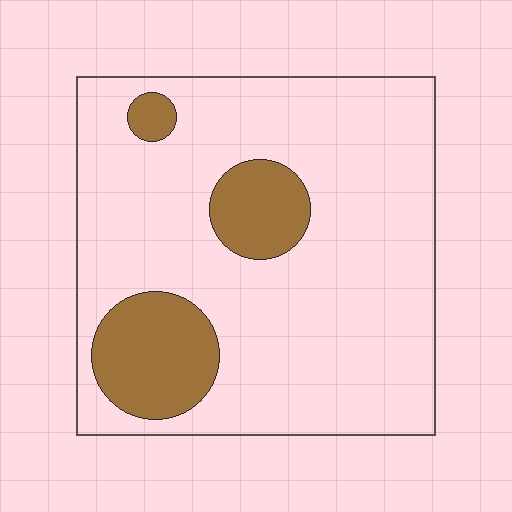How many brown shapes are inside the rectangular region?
3.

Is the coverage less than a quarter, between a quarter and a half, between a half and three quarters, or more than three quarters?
Less than a quarter.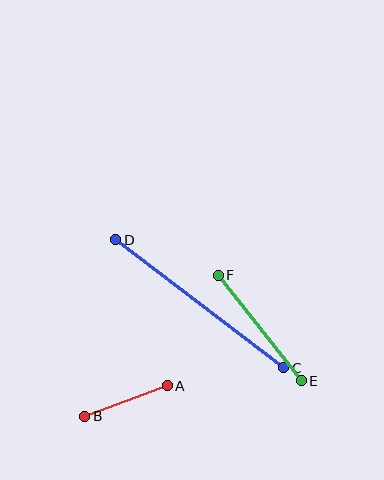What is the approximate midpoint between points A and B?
The midpoint is at approximately (126, 401) pixels.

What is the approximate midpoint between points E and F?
The midpoint is at approximately (260, 328) pixels.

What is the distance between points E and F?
The distance is approximately 134 pixels.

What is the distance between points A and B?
The distance is approximately 88 pixels.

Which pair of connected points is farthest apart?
Points C and D are farthest apart.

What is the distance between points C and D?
The distance is approximately 211 pixels.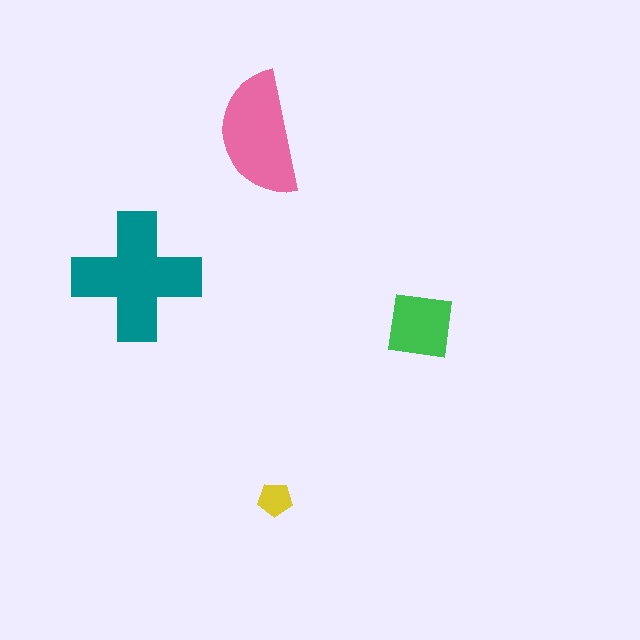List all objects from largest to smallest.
The teal cross, the pink semicircle, the green square, the yellow pentagon.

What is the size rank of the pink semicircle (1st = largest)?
2nd.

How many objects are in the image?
There are 4 objects in the image.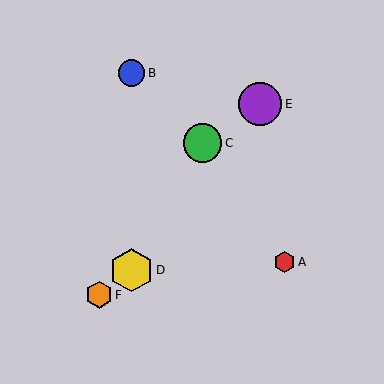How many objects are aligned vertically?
2 objects (B, D) are aligned vertically.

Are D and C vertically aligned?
No, D is at x≈132 and C is at x≈203.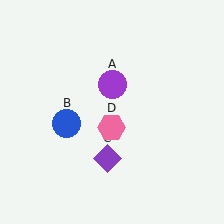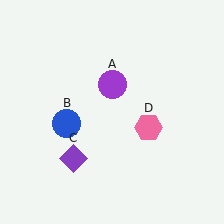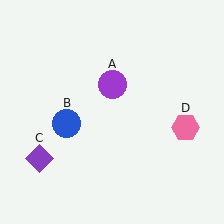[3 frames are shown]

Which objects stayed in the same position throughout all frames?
Purple circle (object A) and blue circle (object B) remained stationary.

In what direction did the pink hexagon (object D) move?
The pink hexagon (object D) moved right.